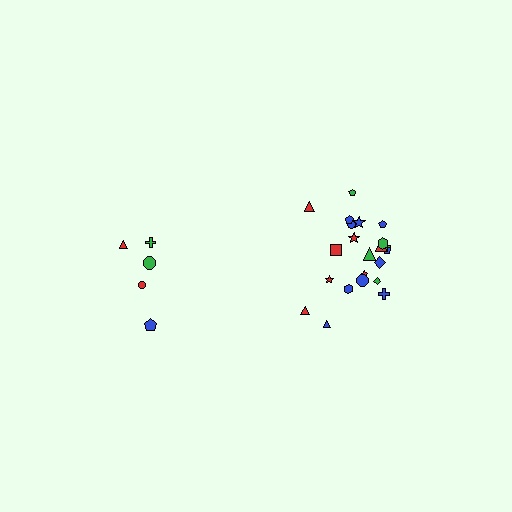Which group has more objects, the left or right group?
The right group.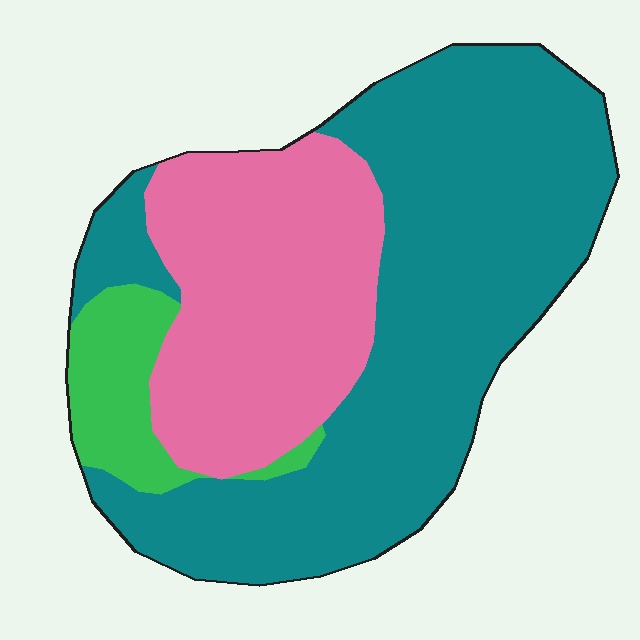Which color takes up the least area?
Green, at roughly 10%.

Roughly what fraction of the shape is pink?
Pink takes up about one third (1/3) of the shape.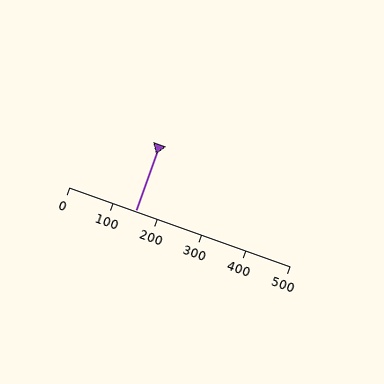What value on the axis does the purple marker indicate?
The marker indicates approximately 150.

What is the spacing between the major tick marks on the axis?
The major ticks are spaced 100 apart.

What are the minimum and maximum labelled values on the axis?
The axis runs from 0 to 500.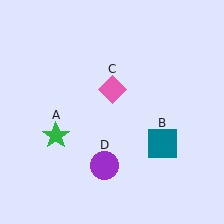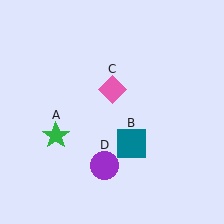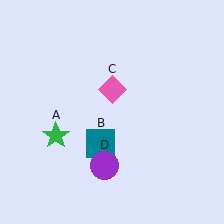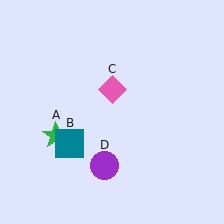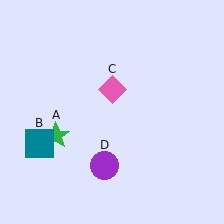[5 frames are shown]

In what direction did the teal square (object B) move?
The teal square (object B) moved left.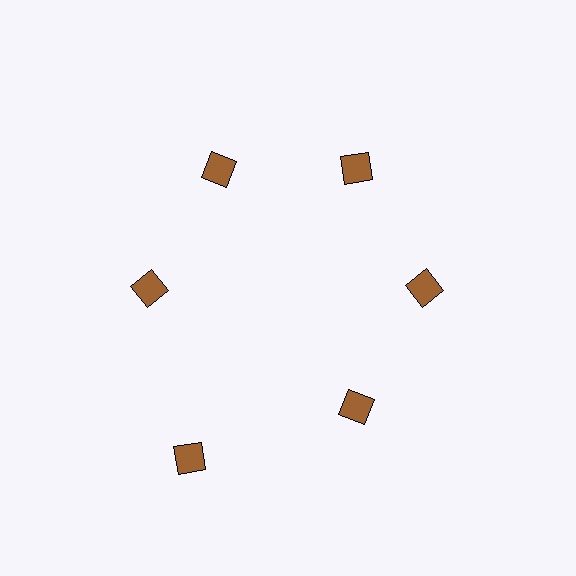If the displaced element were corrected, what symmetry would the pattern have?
It would have 6-fold rotational symmetry — the pattern would map onto itself every 60 degrees.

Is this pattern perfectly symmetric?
No. The 6 brown diamonds are arranged in a ring, but one element near the 7 o'clock position is pushed outward from the center, breaking the 6-fold rotational symmetry.